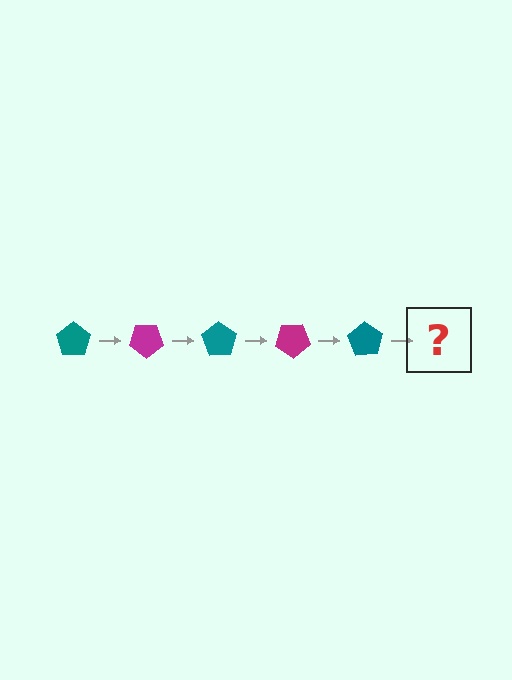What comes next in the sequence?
The next element should be a magenta pentagon, rotated 175 degrees from the start.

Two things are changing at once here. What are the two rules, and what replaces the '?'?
The two rules are that it rotates 35 degrees each step and the color cycles through teal and magenta. The '?' should be a magenta pentagon, rotated 175 degrees from the start.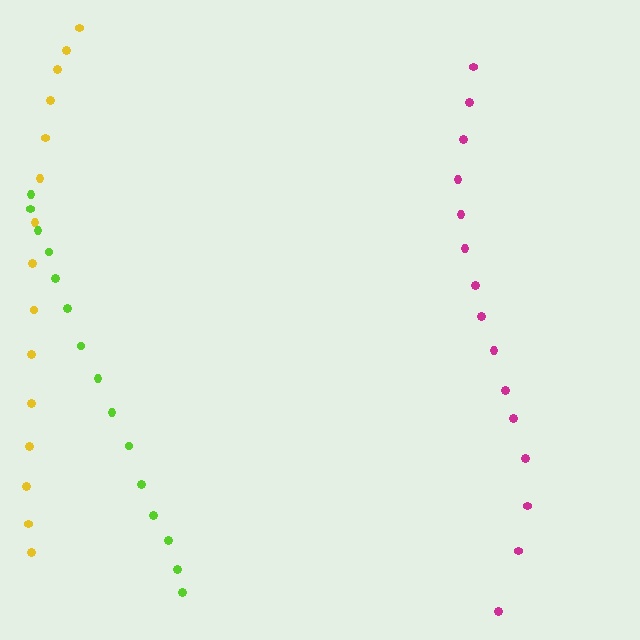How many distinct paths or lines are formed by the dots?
There are 3 distinct paths.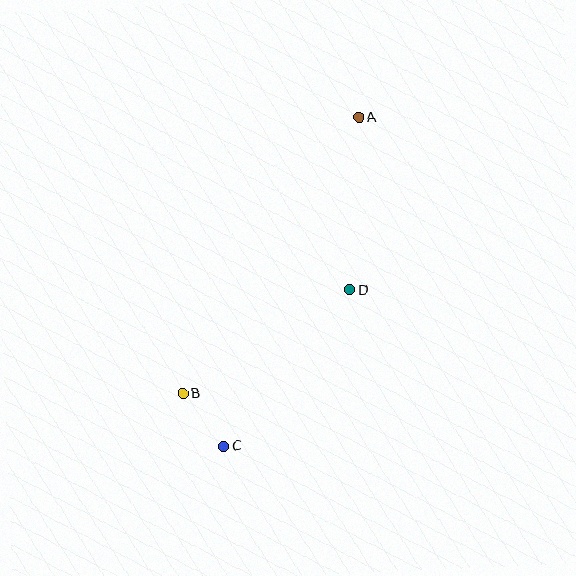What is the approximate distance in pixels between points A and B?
The distance between A and B is approximately 327 pixels.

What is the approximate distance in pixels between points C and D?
The distance between C and D is approximately 201 pixels.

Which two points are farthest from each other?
Points A and C are farthest from each other.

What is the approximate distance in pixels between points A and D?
The distance between A and D is approximately 173 pixels.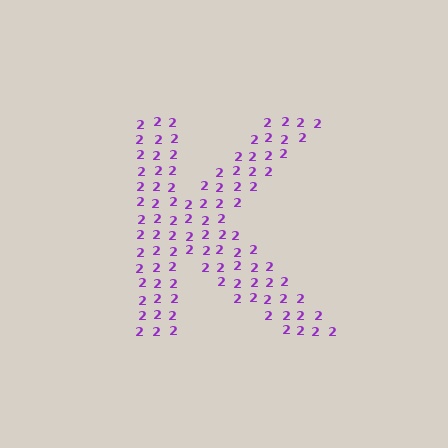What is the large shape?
The large shape is the letter K.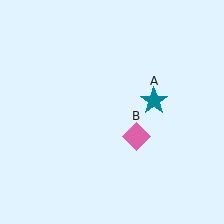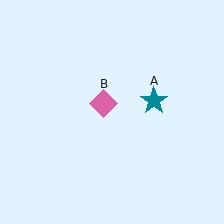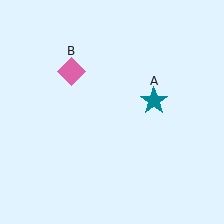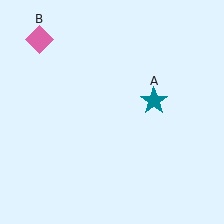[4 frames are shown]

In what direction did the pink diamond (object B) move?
The pink diamond (object B) moved up and to the left.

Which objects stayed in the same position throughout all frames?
Teal star (object A) remained stationary.